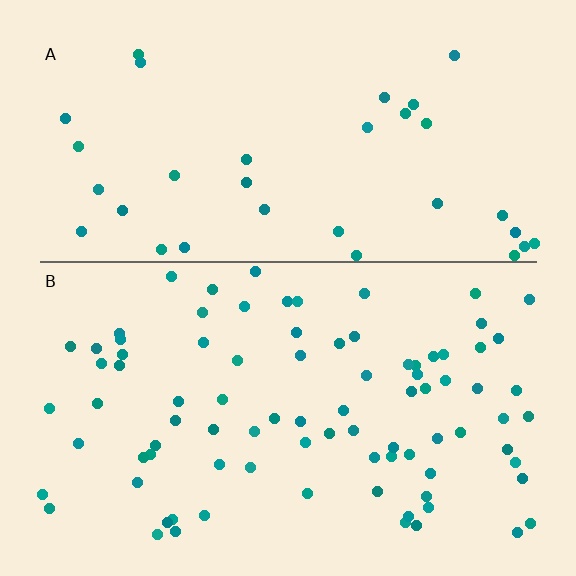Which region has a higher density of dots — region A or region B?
B (the bottom).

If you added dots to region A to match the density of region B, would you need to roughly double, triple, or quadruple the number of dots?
Approximately triple.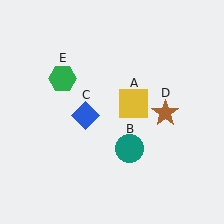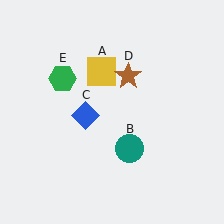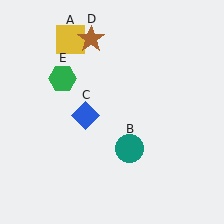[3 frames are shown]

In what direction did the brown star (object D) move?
The brown star (object D) moved up and to the left.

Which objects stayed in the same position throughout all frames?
Teal circle (object B) and blue diamond (object C) and green hexagon (object E) remained stationary.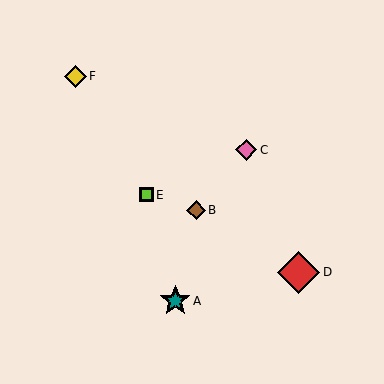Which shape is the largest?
The red diamond (labeled D) is the largest.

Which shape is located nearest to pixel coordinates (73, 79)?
The yellow diamond (labeled F) at (75, 76) is nearest to that location.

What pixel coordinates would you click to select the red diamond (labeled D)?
Click at (299, 272) to select the red diamond D.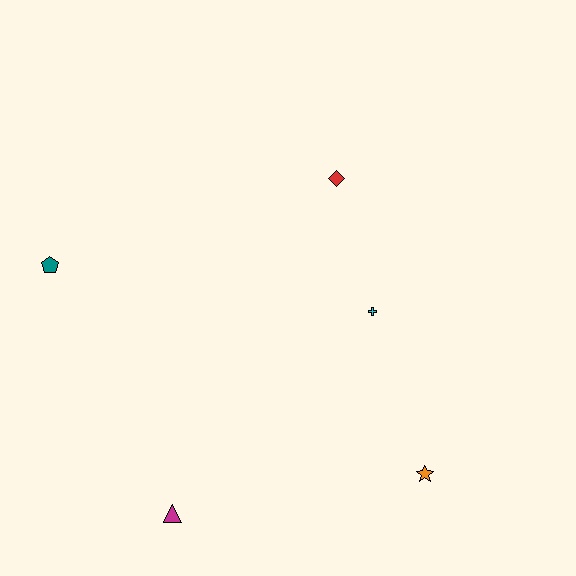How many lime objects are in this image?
There are no lime objects.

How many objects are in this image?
There are 5 objects.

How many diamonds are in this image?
There is 1 diamond.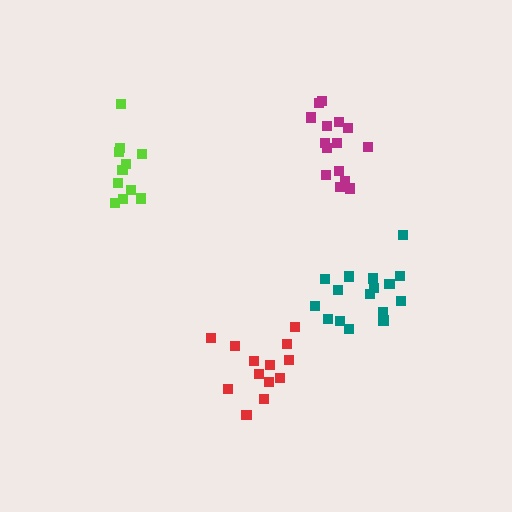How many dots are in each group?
Group 1: 13 dots, Group 2: 16 dots, Group 3: 11 dots, Group 4: 16 dots (56 total).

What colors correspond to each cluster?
The clusters are colored: red, teal, lime, magenta.